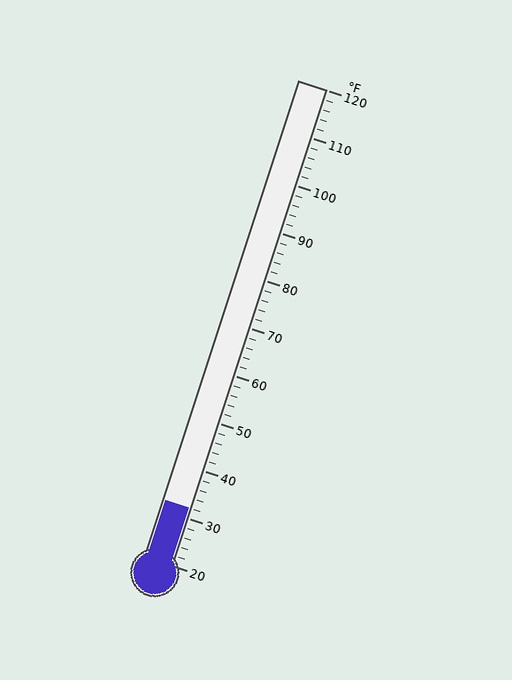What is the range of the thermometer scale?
The thermometer scale ranges from 20°F to 120°F.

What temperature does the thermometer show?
The thermometer shows approximately 32°F.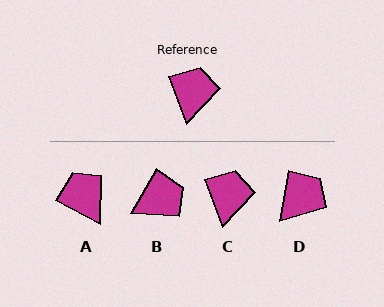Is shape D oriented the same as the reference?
No, it is off by about 31 degrees.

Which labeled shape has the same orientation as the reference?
C.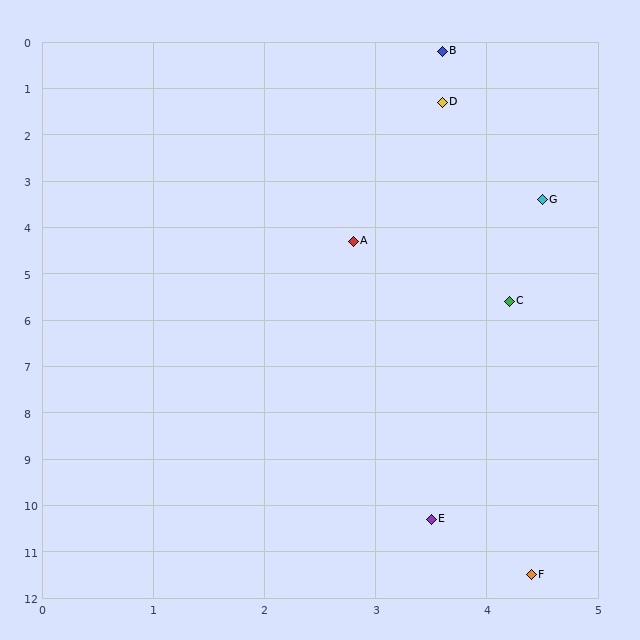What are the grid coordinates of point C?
Point C is at approximately (4.2, 5.6).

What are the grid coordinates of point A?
Point A is at approximately (2.8, 4.3).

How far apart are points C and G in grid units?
Points C and G are about 2.2 grid units apart.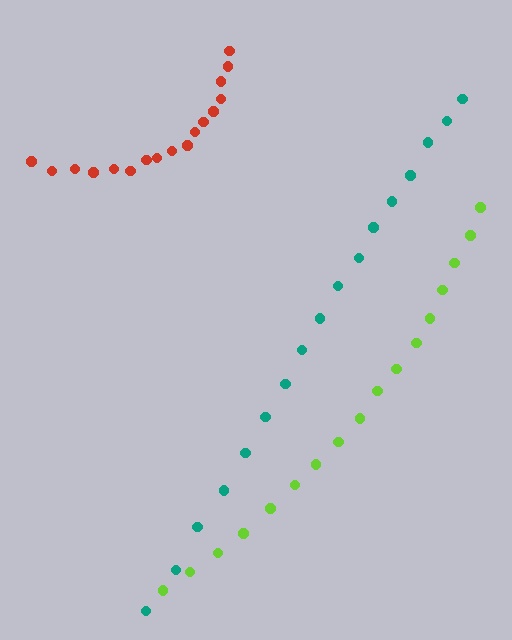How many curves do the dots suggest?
There are 3 distinct paths.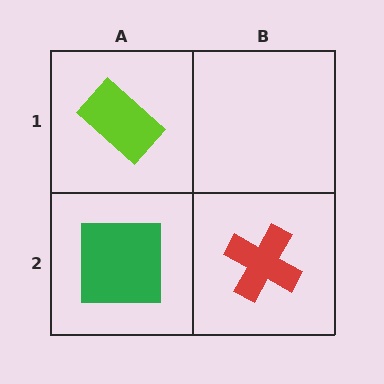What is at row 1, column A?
A lime rectangle.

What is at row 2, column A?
A green square.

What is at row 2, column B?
A red cross.